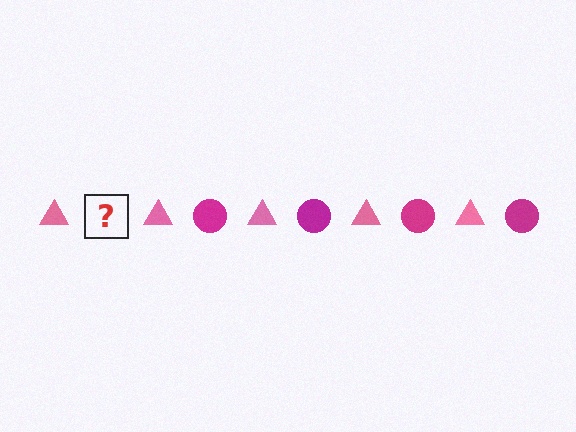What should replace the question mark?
The question mark should be replaced with a magenta circle.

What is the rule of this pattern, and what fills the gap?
The rule is that the pattern alternates between pink triangle and magenta circle. The gap should be filled with a magenta circle.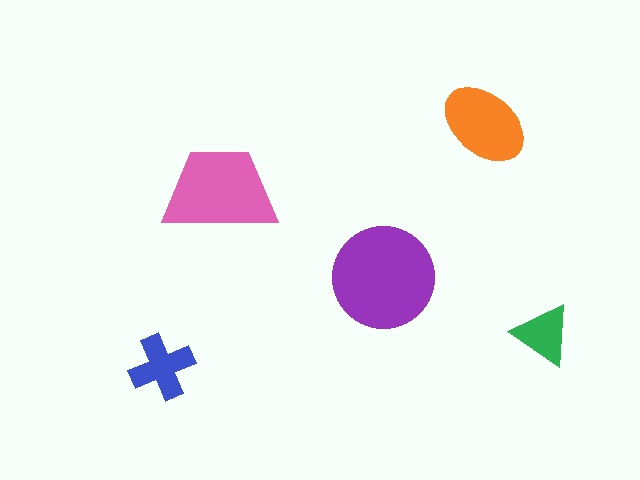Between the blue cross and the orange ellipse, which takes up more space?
The orange ellipse.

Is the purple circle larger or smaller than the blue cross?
Larger.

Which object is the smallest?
The green triangle.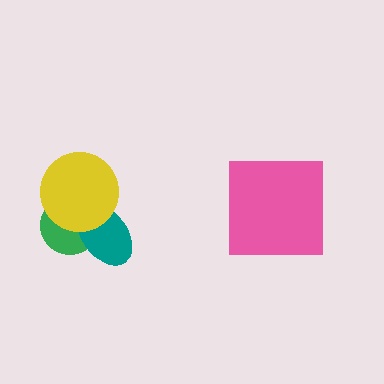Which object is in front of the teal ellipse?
The yellow circle is in front of the teal ellipse.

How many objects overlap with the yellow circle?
2 objects overlap with the yellow circle.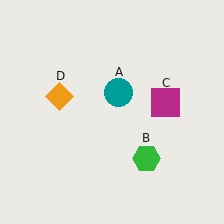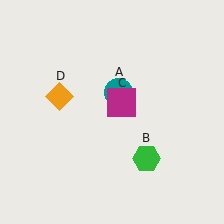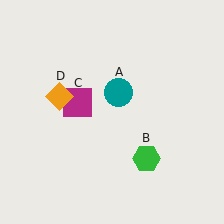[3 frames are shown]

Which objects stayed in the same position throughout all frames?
Teal circle (object A) and green hexagon (object B) and orange diamond (object D) remained stationary.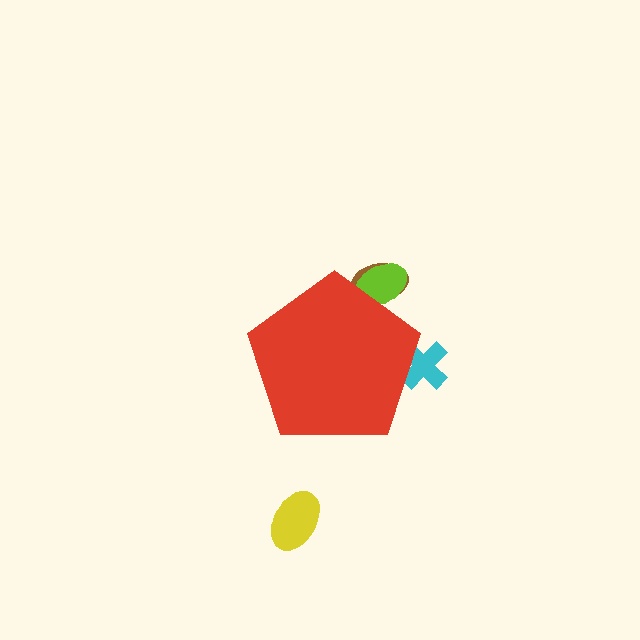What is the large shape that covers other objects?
A red pentagon.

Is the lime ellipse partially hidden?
Yes, the lime ellipse is partially hidden behind the red pentagon.